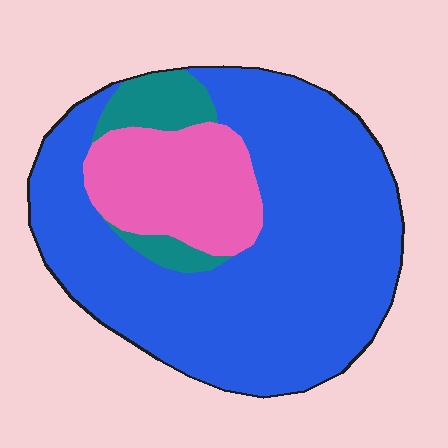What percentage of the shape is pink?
Pink takes up between a sixth and a third of the shape.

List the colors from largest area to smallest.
From largest to smallest: blue, pink, teal.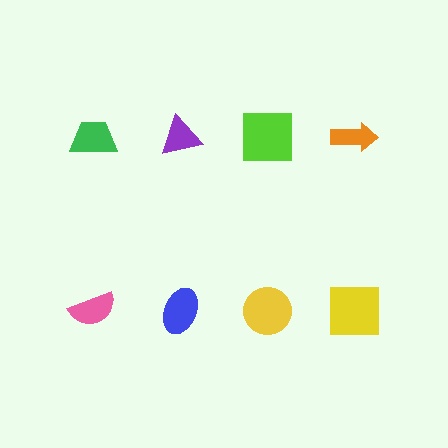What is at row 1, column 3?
A lime square.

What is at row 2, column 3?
A yellow circle.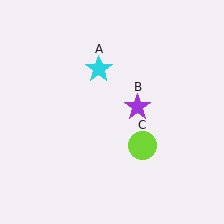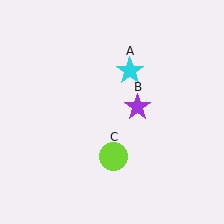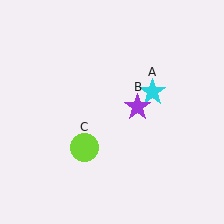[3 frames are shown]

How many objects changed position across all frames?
2 objects changed position: cyan star (object A), lime circle (object C).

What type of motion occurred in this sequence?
The cyan star (object A), lime circle (object C) rotated clockwise around the center of the scene.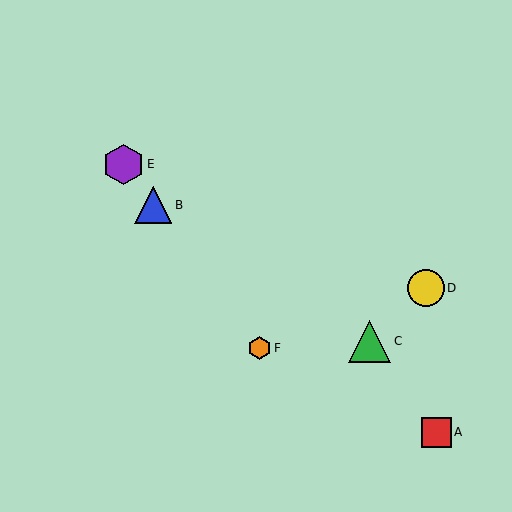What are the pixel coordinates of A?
Object A is at (436, 432).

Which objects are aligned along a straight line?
Objects B, E, F are aligned along a straight line.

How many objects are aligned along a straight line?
3 objects (B, E, F) are aligned along a straight line.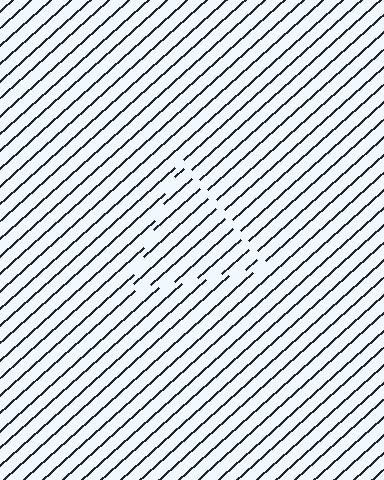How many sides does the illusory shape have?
3 sides — the line-ends trace a triangle.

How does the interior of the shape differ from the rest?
The interior of the shape contains the same grating, shifted by half a period — the contour is defined by the phase discontinuity where line-ends from the inner and outer gratings abut.